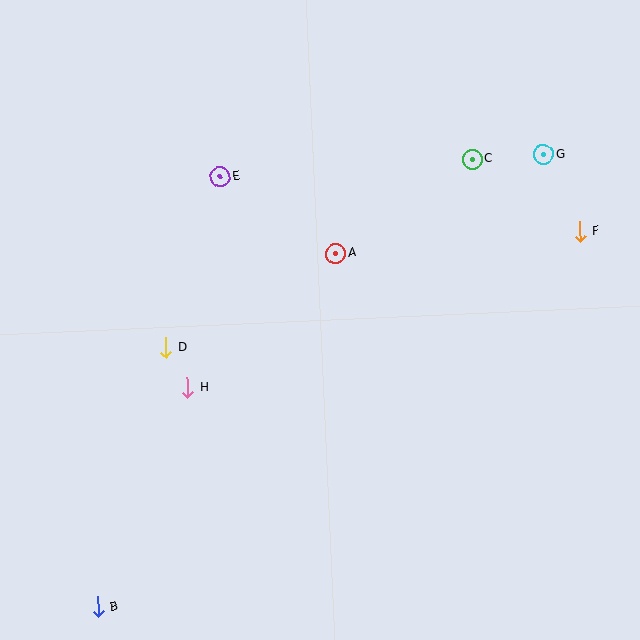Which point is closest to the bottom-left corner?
Point B is closest to the bottom-left corner.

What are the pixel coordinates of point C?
Point C is at (472, 159).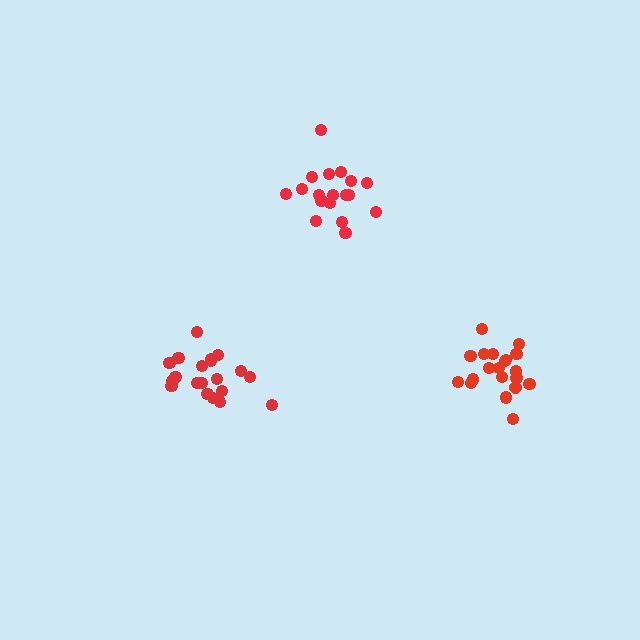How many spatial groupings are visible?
There are 3 spatial groupings.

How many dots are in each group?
Group 1: 20 dots, Group 2: 20 dots, Group 3: 18 dots (58 total).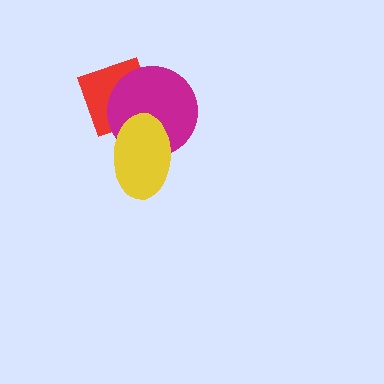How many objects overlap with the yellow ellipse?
2 objects overlap with the yellow ellipse.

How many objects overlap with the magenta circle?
2 objects overlap with the magenta circle.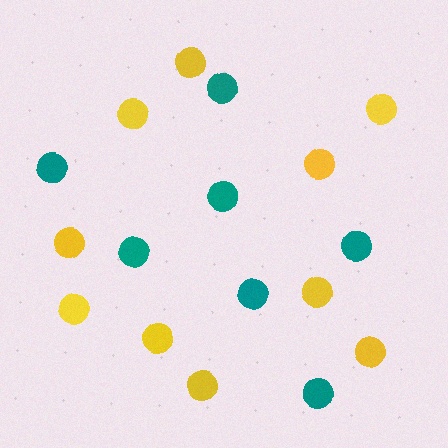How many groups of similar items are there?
There are 2 groups: one group of yellow circles (10) and one group of teal circles (7).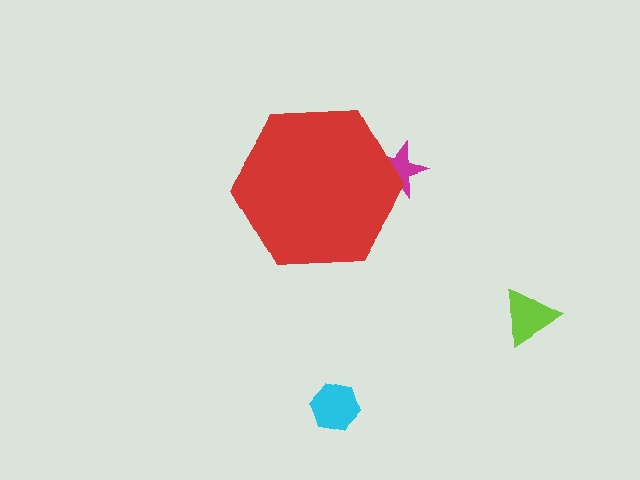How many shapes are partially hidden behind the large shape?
1 shape is partially hidden.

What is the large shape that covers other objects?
A red hexagon.